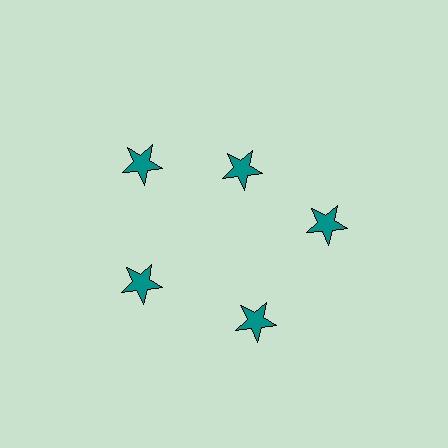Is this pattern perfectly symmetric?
No. The 5 teal stars are arranged in a ring, but one element near the 1 o'clock position is pulled inward toward the center, breaking the 5-fold rotational symmetry.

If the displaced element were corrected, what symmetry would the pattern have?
It would have 5-fold rotational symmetry — the pattern would map onto itself every 72 degrees.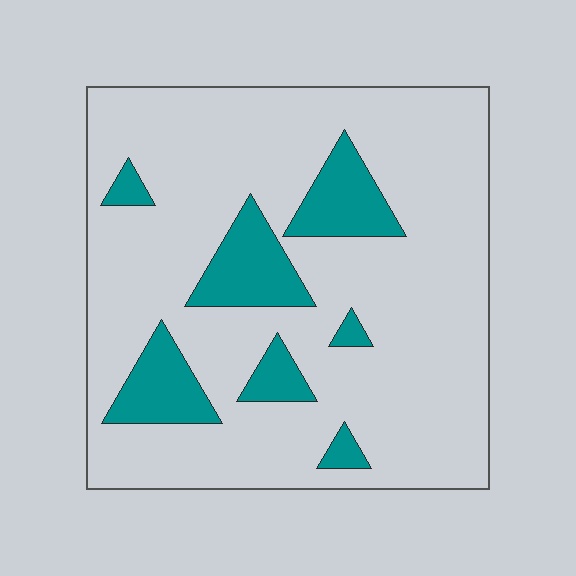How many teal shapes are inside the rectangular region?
7.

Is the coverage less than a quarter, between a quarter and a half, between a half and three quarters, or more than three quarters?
Less than a quarter.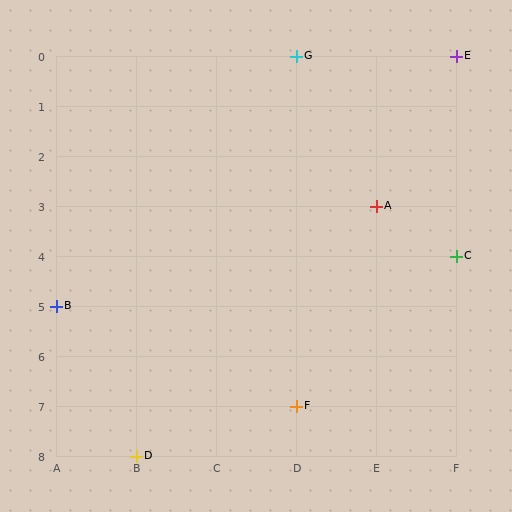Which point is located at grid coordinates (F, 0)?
Point E is at (F, 0).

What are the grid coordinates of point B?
Point B is at grid coordinates (A, 5).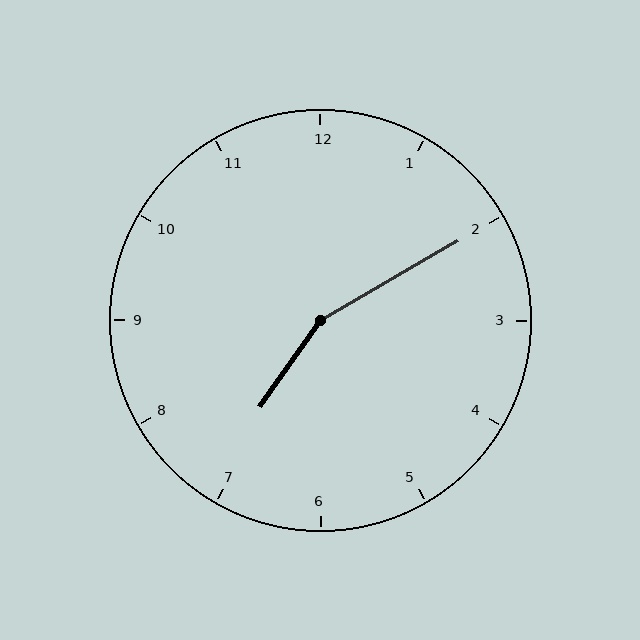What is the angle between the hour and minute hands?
Approximately 155 degrees.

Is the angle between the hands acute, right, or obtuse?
It is obtuse.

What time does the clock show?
7:10.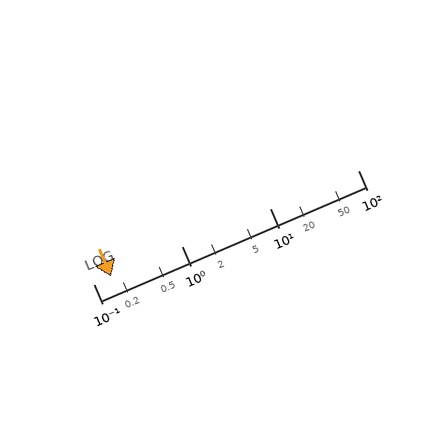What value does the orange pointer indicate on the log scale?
The pointer indicates approximately 0.16.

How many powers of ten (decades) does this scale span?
The scale spans 3 decades, from 0.1 to 100.